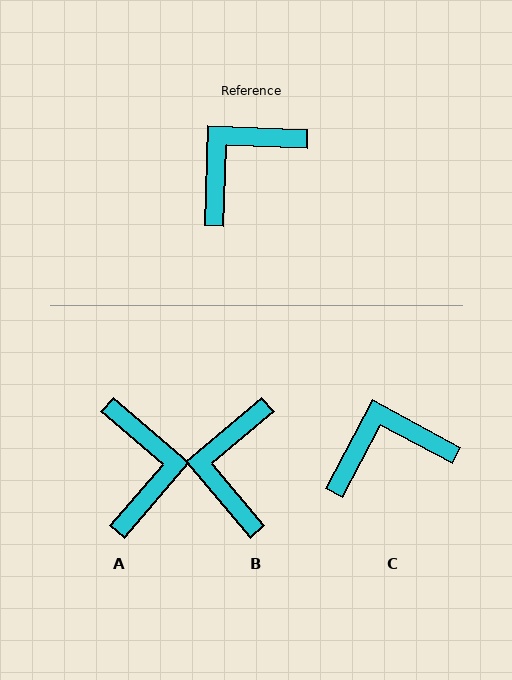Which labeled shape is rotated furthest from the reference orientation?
A, about 129 degrees away.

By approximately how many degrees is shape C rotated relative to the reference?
Approximately 26 degrees clockwise.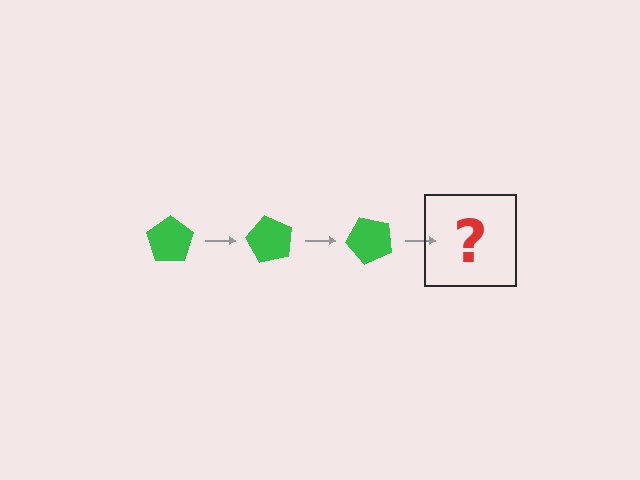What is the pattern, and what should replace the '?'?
The pattern is that the pentagon rotates 60 degrees each step. The '?' should be a green pentagon rotated 180 degrees.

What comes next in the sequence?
The next element should be a green pentagon rotated 180 degrees.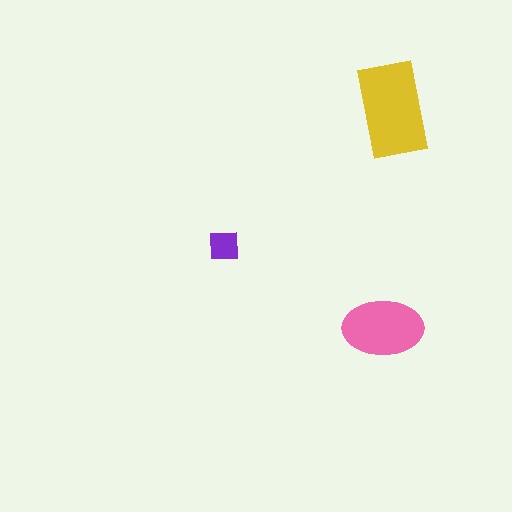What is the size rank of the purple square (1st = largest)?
3rd.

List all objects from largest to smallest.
The yellow rectangle, the pink ellipse, the purple square.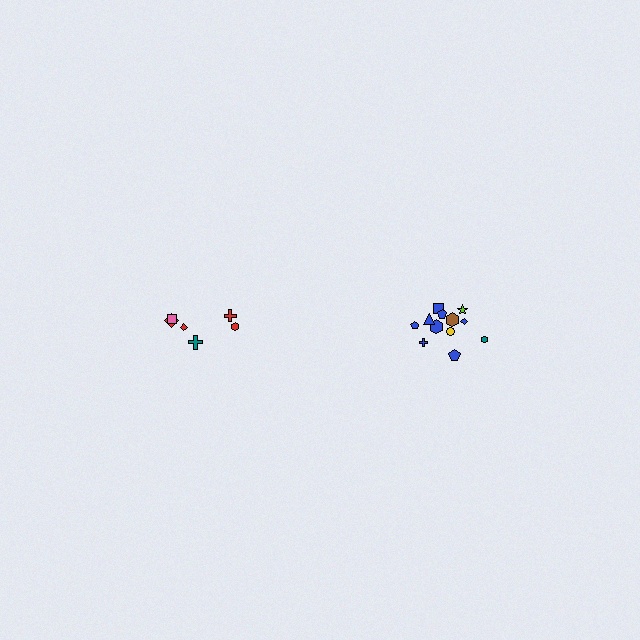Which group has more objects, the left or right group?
The right group.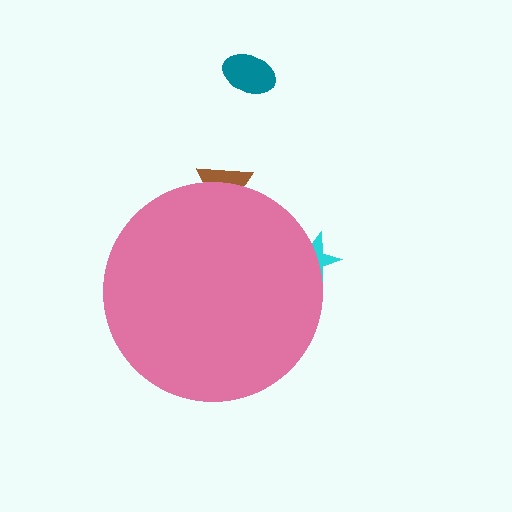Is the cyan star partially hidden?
Yes, the cyan star is partially hidden behind the pink circle.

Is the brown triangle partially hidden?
Yes, the brown triangle is partially hidden behind the pink circle.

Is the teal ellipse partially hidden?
No, the teal ellipse is fully visible.